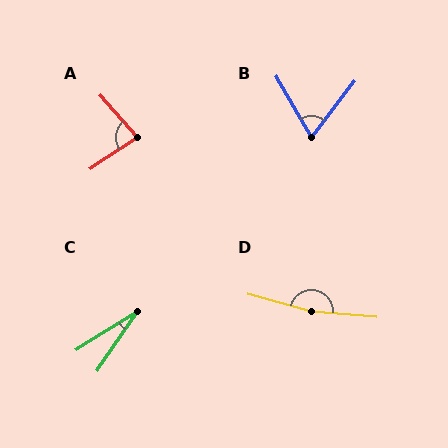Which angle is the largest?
D, at approximately 169 degrees.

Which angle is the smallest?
C, at approximately 24 degrees.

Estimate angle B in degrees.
Approximately 68 degrees.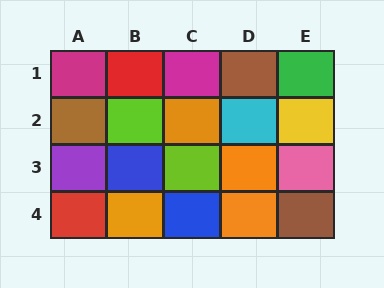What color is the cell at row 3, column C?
Lime.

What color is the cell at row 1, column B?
Red.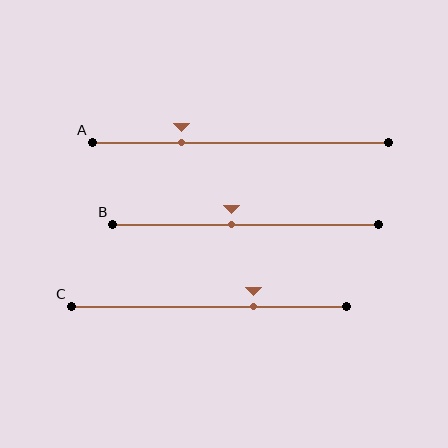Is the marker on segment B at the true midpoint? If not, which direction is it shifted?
No, the marker on segment B is shifted to the left by about 5% of the segment length.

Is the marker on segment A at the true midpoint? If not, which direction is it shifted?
No, the marker on segment A is shifted to the left by about 20% of the segment length.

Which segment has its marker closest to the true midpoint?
Segment B has its marker closest to the true midpoint.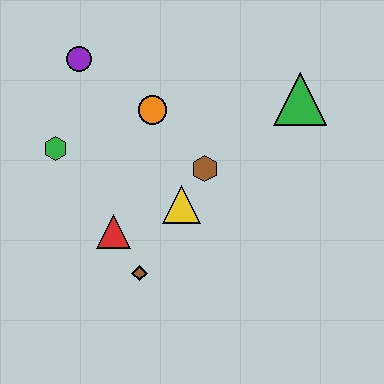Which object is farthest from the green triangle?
The green hexagon is farthest from the green triangle.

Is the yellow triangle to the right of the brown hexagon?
No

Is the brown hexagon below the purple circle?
Yes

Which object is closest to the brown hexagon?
The yellow triangle is closest to the brown hexagon.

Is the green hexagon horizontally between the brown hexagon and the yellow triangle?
No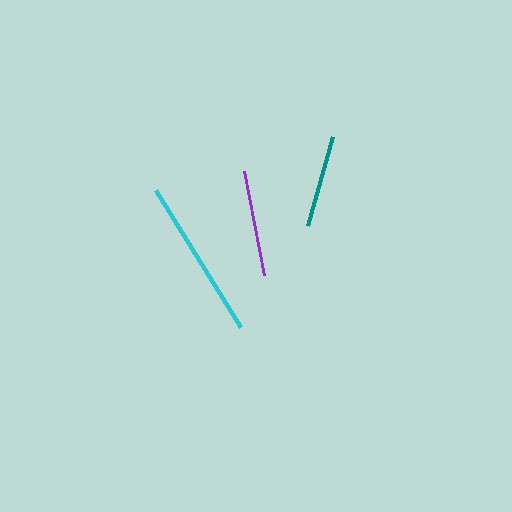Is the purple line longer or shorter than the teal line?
The purple line is longer than the teal line.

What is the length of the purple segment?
The purple segment is approximately 106 pixels long.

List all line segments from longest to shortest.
From longest to shortest: cyan, purple, teal.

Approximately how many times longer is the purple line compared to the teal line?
The purple line is approximately 1.1 times the length of the teal line.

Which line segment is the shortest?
The teal line is the shortest at approximately 92 pixels.